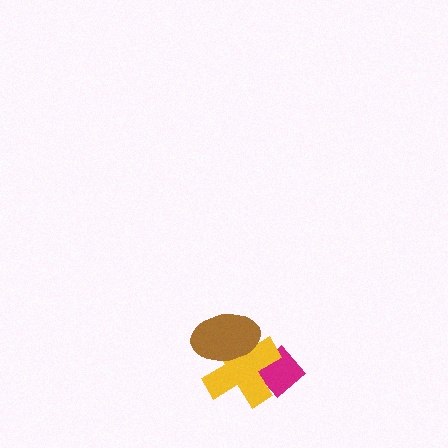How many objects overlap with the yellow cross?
2 objects overlap with the yellow cross.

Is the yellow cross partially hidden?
Yes, it is partially covered by another shape.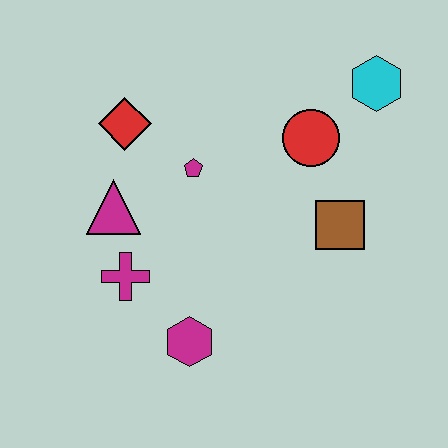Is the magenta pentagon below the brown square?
No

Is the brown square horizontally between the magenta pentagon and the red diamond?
No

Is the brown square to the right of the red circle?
Yes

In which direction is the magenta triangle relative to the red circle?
The magenta triangle is to the left of the red circle.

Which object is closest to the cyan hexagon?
The red circle is closest to the cyan hexagon.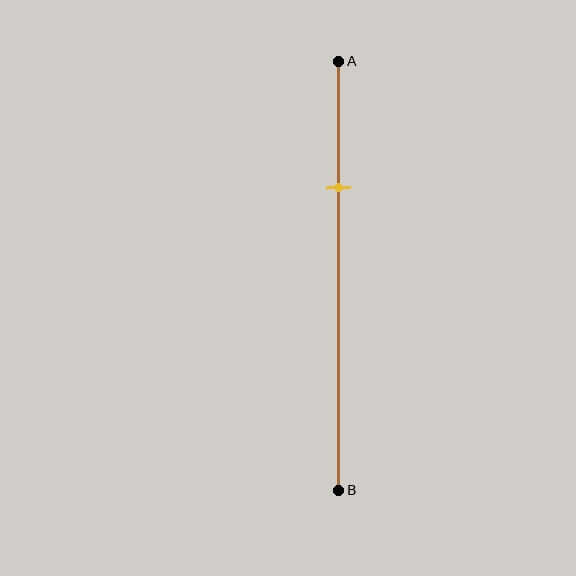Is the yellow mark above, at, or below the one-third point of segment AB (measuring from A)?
The yellow mark is above the one-third point of segment AB.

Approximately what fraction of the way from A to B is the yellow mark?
The yellow mark is approximately 30% of the way from A to B.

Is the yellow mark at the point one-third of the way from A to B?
No, the mark is at about 30% from A, not at the 33% one-third point.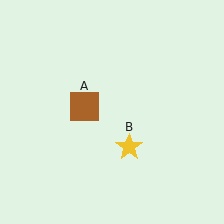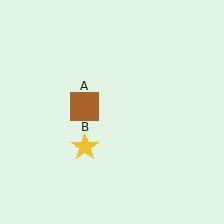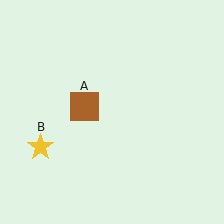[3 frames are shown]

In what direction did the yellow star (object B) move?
The yellow star (object B) moved left.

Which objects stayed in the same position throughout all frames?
Brown square (object A) remained stationary.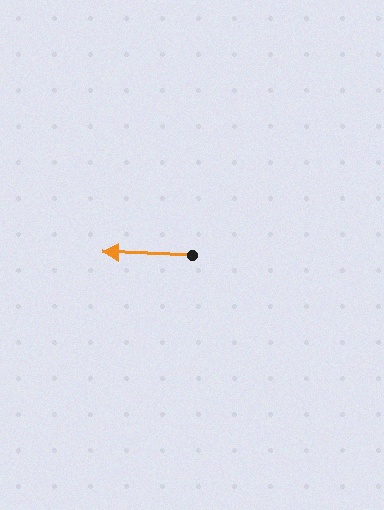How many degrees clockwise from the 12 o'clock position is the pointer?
Approximately 272 degrees.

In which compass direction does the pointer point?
West.